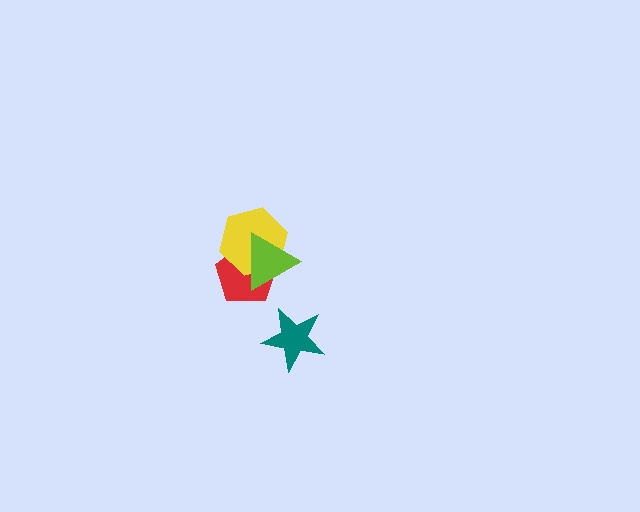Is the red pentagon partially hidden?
Yes, it is partially covered by another shape.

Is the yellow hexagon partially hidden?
Yes, it is partially covered by another shape.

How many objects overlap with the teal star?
0 objects overlap with the teal star.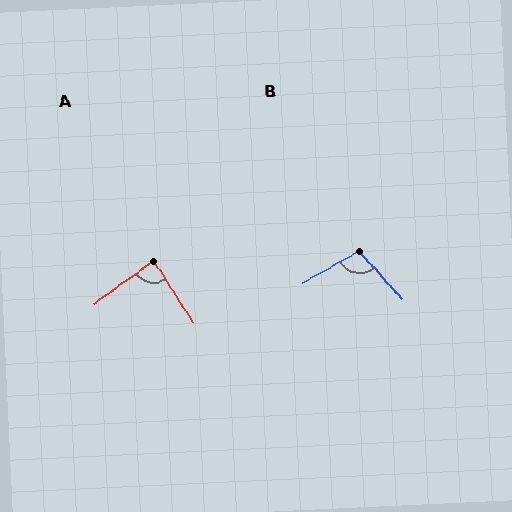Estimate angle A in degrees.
Approximately 87 degrees.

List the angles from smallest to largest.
A (87°), B (102°).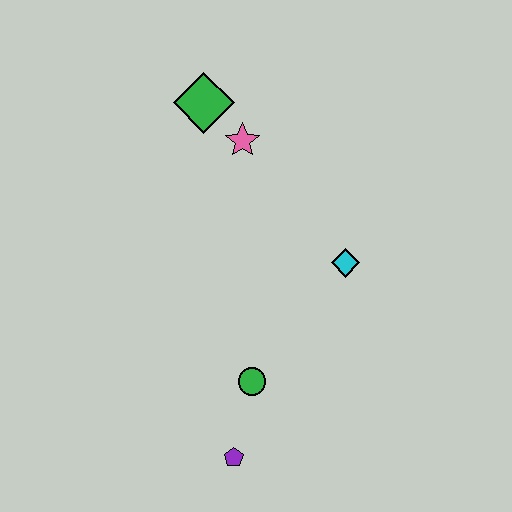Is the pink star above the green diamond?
No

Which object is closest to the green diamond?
The pink star is closest to the green diamond.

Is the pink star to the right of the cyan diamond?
No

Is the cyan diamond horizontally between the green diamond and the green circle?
No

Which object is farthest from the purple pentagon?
The green diamond is farthest from the purple pentagon.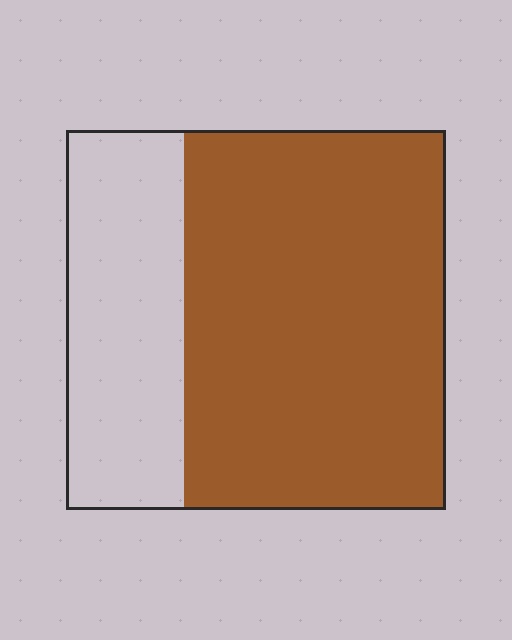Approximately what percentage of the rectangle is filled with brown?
Approximately 70%.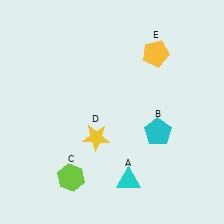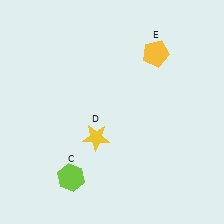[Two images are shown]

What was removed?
The cyan triangle (A), the cyan pentagon (B) were removed in Image 2.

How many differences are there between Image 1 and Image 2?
There are 2 differences between the two images.